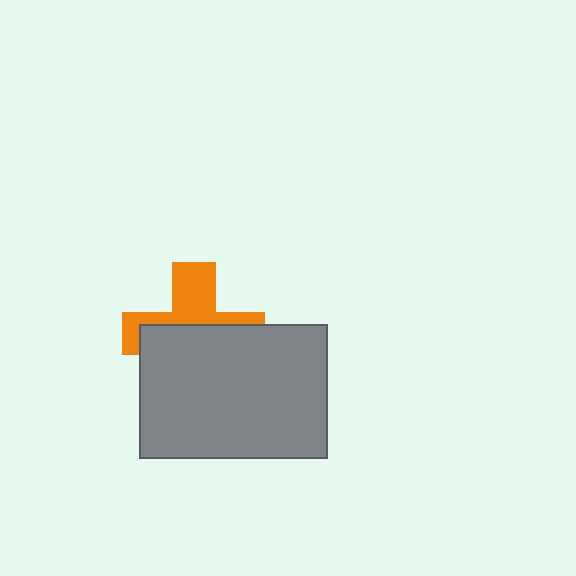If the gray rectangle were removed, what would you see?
You would see the complete orange cross.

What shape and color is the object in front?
The object in front is a gray rectangle.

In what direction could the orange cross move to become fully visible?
The orange cross could move up. That would shift it out from behind the gray rectangle entirely.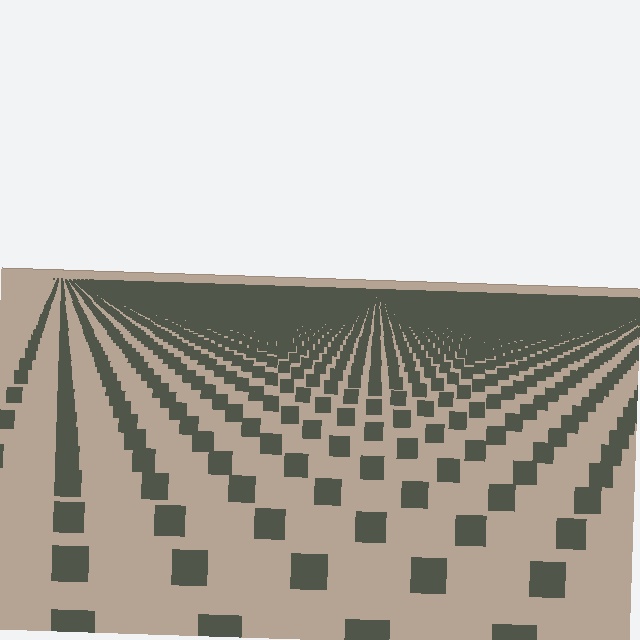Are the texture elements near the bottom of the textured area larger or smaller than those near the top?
Larger. Near the bottom, elements are closer to the viewer and appear at a bigger on-screen size.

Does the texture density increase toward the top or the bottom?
Density increases toward the top.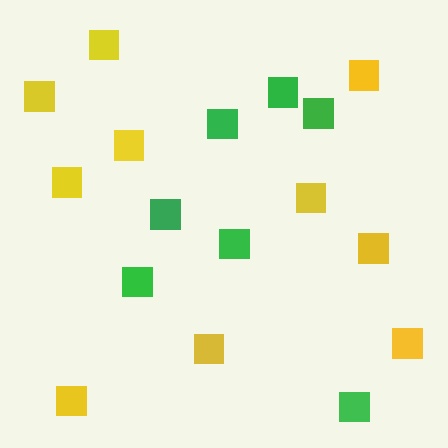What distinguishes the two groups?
There are 2 groups: one group of green squares (7) and one group of yellow squares (10).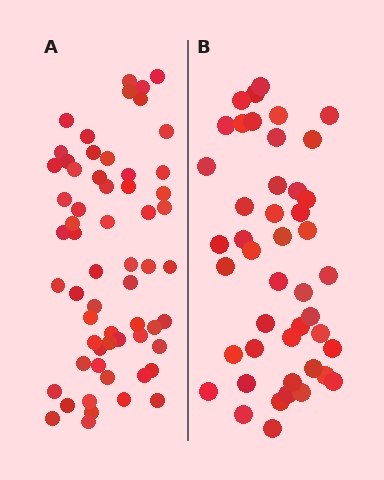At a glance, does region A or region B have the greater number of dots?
Region A (the left region) has more dots.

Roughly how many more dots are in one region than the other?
Region A has approximately 15 more dots than region B.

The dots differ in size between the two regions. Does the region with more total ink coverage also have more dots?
No. Region B has more total ink coverage because its dots are larger, but region A actually contains more individual dots. Total area can be misleading — the number of items is what matters here.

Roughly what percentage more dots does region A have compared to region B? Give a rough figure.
About 35% more.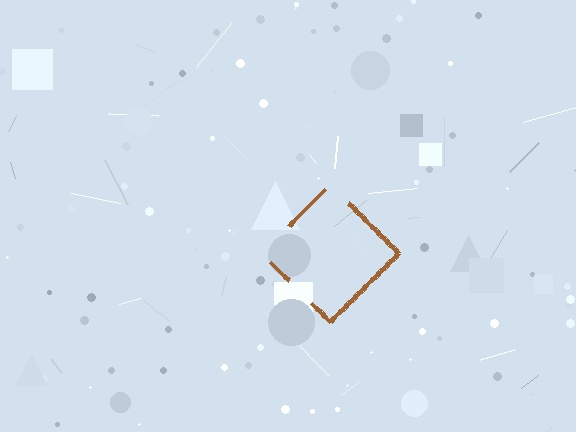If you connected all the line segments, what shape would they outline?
They would outline a diamond.